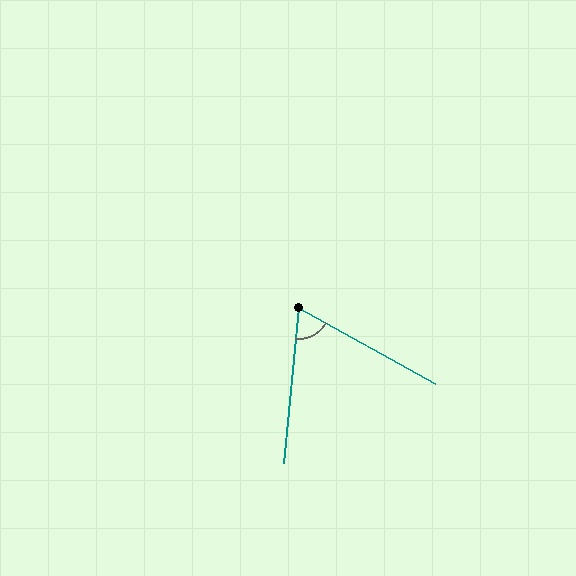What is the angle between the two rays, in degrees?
Approximately 66 degrees.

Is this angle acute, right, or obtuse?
It is acute.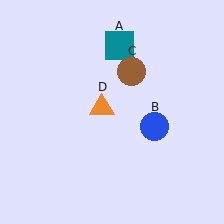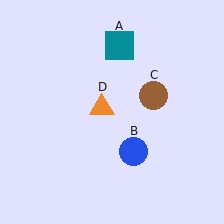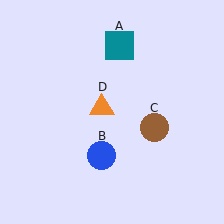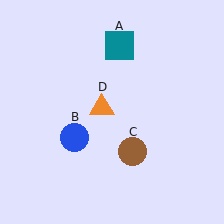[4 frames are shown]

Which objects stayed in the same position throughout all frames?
Teal square (object A) and orange triangle (object D) remained stationary.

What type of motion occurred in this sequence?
The blue circle (object B), brown circle (object C) rotated clockwise around the center of the scene.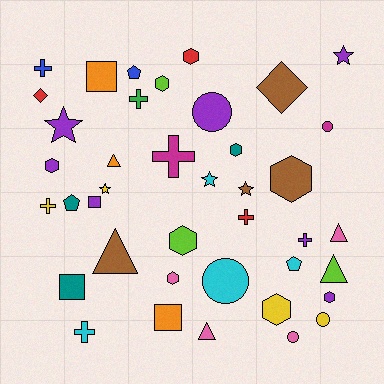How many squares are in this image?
There are 4 squares.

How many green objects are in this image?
There is 1 green object.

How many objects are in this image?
There are 40 objects.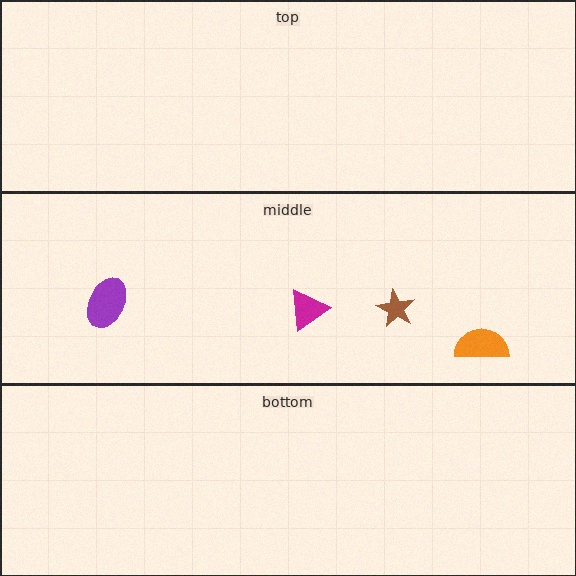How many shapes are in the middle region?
4.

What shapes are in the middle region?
The purple ellipse, the magenta triangle, the brown star, the orange semicircle.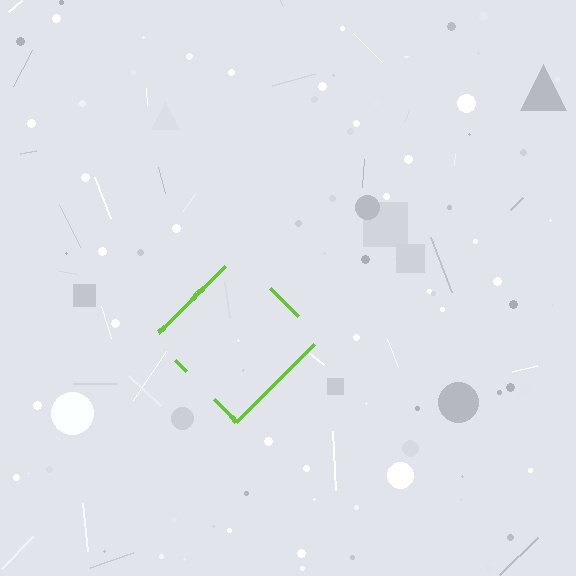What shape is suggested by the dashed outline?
The dashed outline suggests a diamond.